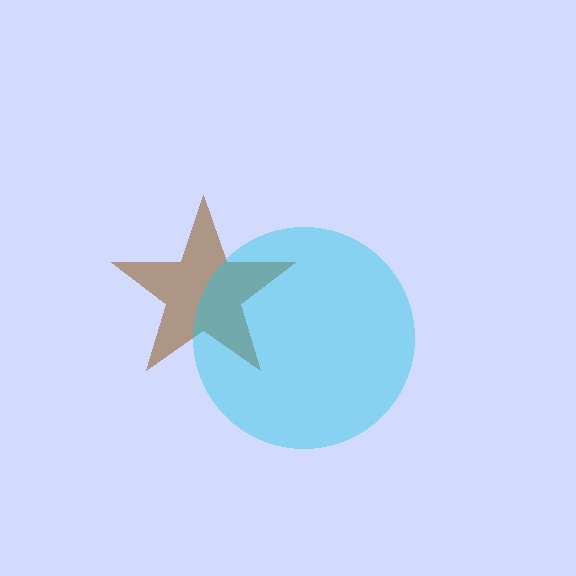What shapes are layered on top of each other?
The layered shapes are: a brown star, a cyan circle.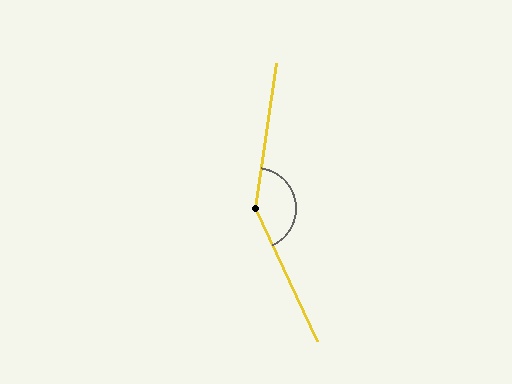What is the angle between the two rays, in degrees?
Approximately 147 degrees.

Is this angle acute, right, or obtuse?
It is obtuse.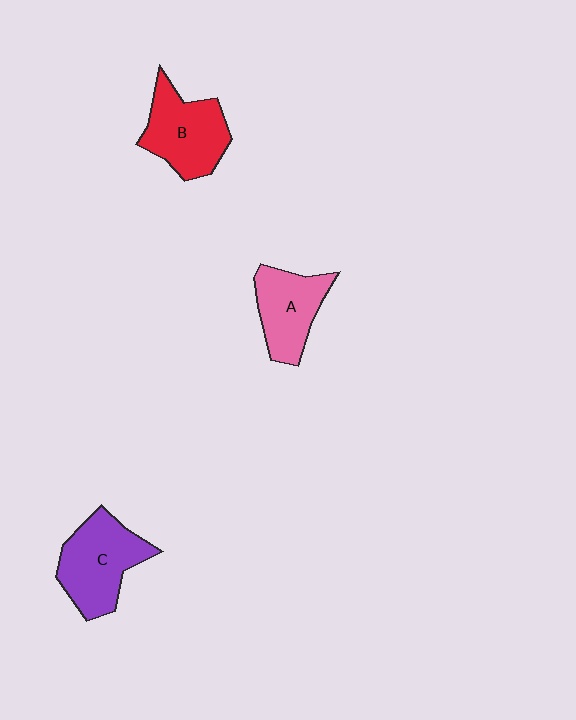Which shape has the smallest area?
Shape A (pink).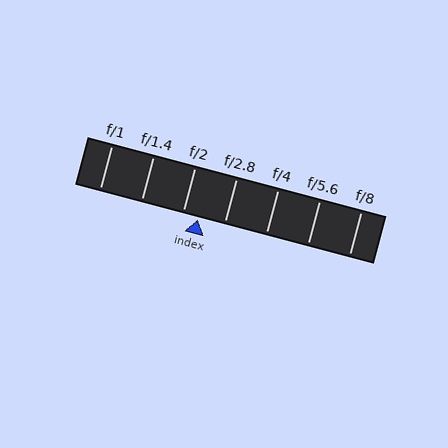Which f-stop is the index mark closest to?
The index mark is closest to f/2.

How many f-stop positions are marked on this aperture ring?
There are 7 f-stop positions marked.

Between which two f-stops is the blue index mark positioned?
The index mark is between f/2 and f/2.8.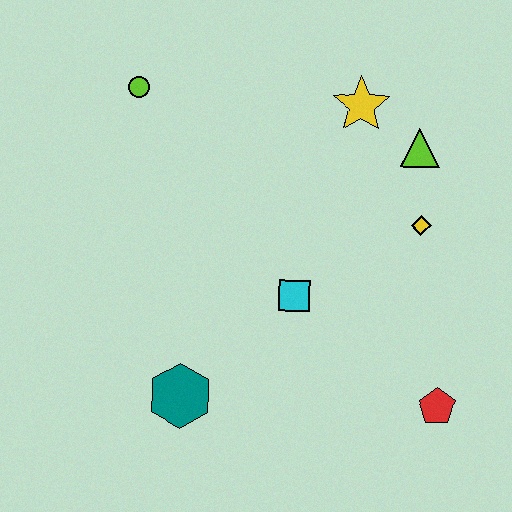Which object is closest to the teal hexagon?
The cyan square is closest to the teal hexagon.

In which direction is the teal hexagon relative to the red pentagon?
The teal hexagon is to the left of the red pentagon.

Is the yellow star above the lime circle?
No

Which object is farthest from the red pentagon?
The lime circle is farthest from the red pentagon.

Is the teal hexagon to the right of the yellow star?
No